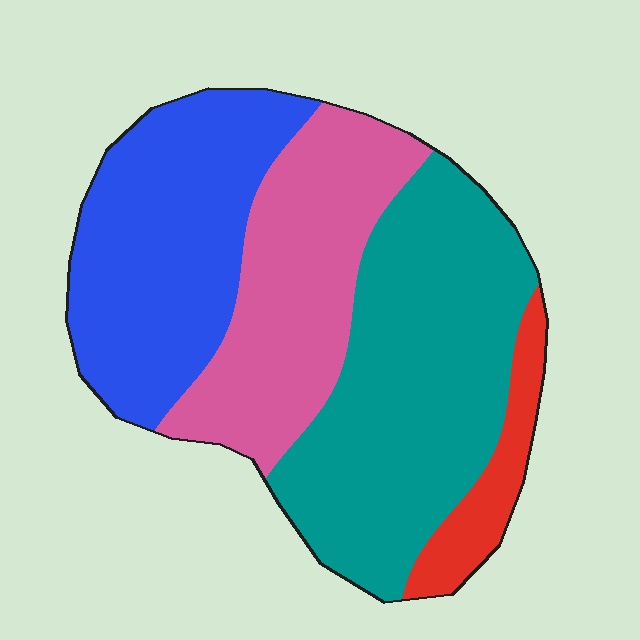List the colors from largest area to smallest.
From largest to smallest: teal, blue, pink, red.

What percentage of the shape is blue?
Blue takes up about one quarter (1/4) of the shape.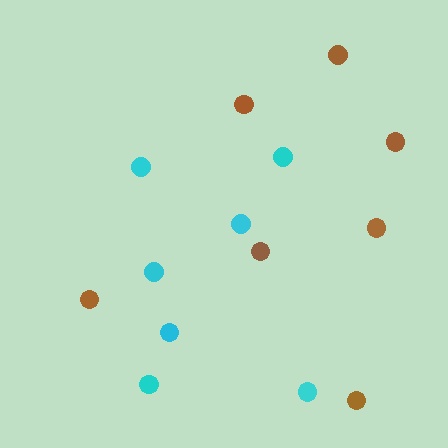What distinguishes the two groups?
There are 2 groups: one group of brown circles (7) and one group of cyan circles (7).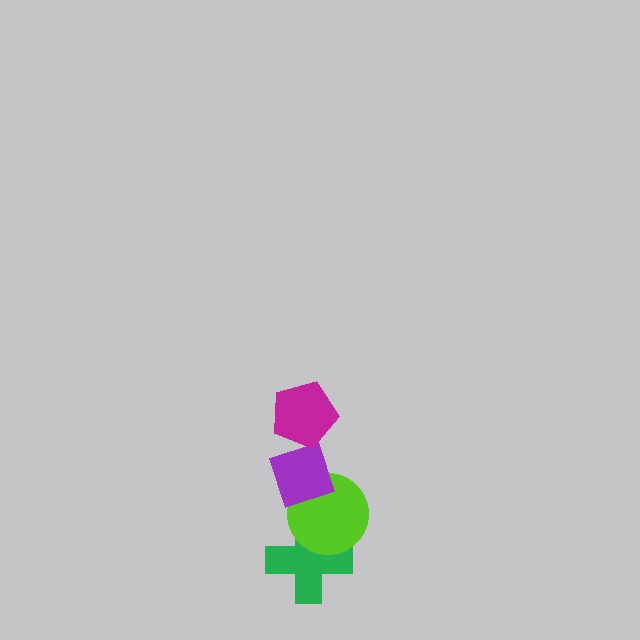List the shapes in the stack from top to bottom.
From top to bottom: the magenta pentagon, the purple diamond, the lime circle, the green cross.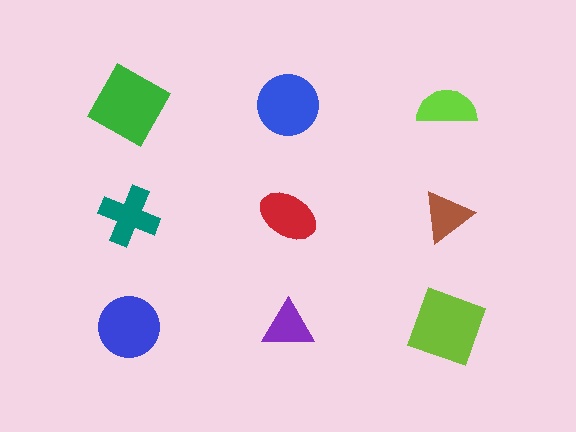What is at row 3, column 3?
A lime square.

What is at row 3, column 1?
A blue circle.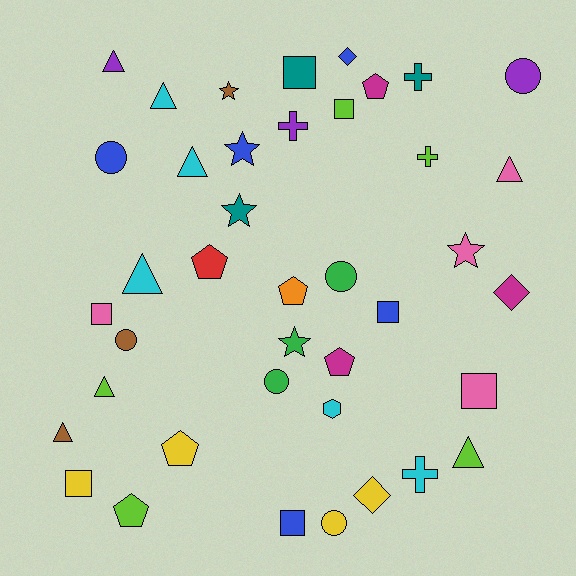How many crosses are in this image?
There are 4 crosses.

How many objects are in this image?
There are 40 objects.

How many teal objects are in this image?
There are 3 teal objects.